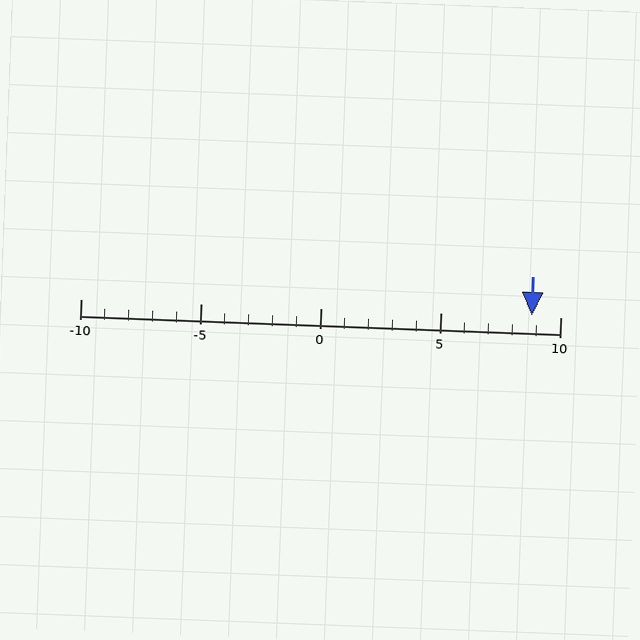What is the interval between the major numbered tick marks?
The major tick marks are spaced 5 units apart.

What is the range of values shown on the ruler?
The ruler shows values from -10 to 10.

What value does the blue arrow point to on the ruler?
The blue arrow points to approximately 9.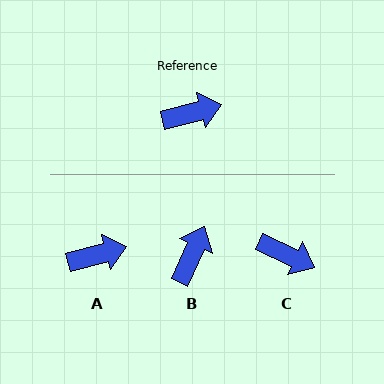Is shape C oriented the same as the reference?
No, it is off by about 40 degrees.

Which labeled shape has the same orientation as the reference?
A.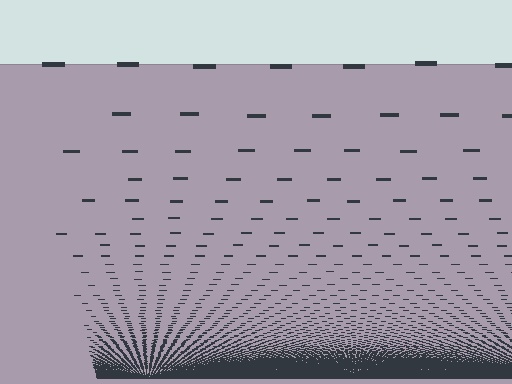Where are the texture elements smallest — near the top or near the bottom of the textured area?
Near the bottom.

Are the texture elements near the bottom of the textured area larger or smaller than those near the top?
Smaller. The gradient is inverted — elements near the bottom are smaller and denser.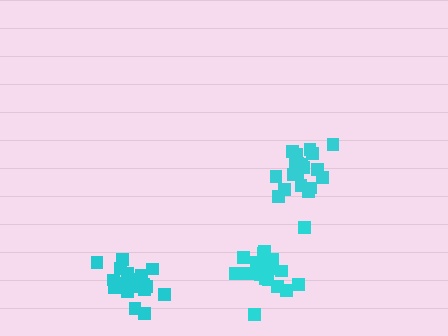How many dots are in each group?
Group 1: 19 dots, Group 2: 21 dots, Group 3: 19 dots (59 total).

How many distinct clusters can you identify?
There are 3 distinct clusters.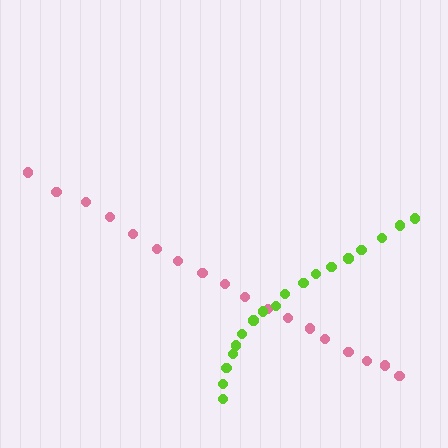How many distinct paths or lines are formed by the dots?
There are 2 distinct paths.